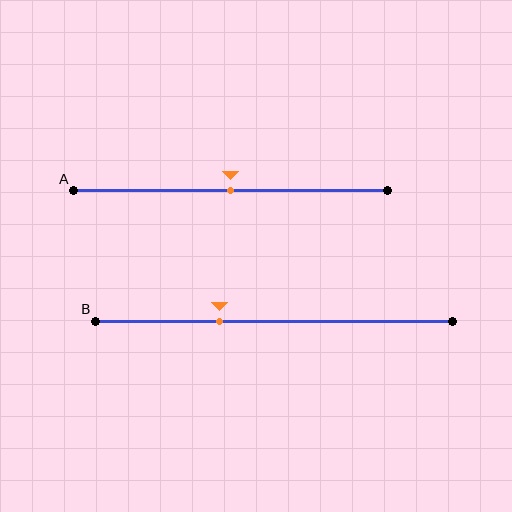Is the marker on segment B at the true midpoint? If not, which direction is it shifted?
No, the marker on segment B is shifted to the left by about 15% of the segment length.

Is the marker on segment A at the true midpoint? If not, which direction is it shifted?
Yes, the marker on segment A is at the true midpoint.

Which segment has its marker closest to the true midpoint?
Segment A has its marker closest to the true midpoint.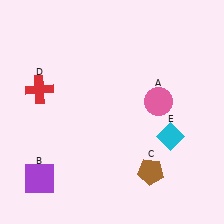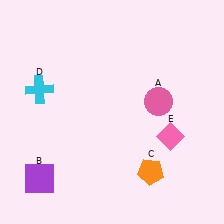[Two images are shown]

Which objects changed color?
C changed from brown to orange. D changed from red to cyan. E changed from cyan to pink.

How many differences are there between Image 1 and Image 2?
There are 3 differences between the two images.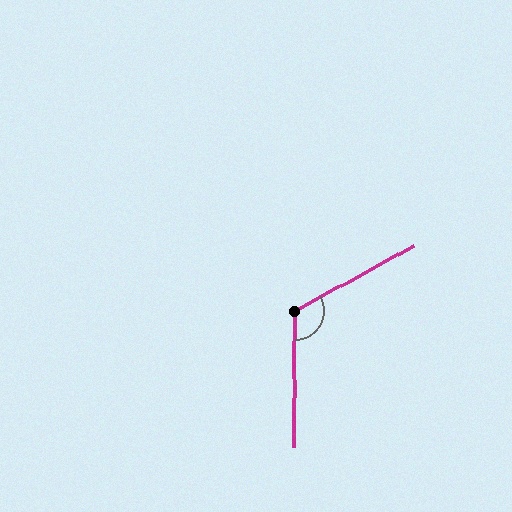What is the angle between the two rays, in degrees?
Approximately 120 degrees.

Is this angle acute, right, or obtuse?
It is obtuse.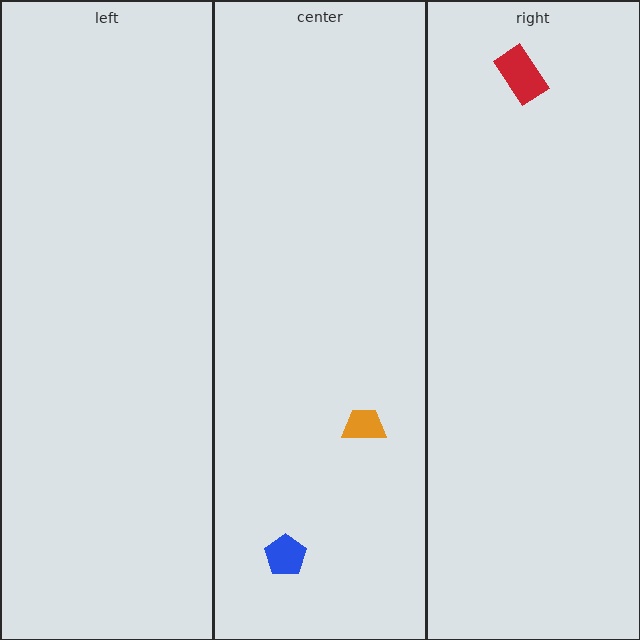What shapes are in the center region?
The blue pentagon, the orange trapezoid.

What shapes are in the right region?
The red rectangle.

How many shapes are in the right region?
1.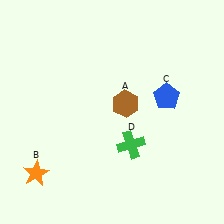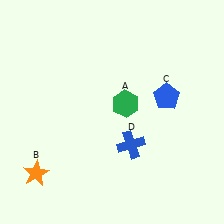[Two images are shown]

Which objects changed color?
A changed from brown to green. D changed from green to blue.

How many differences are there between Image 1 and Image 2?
There are 2 differences between the two images.